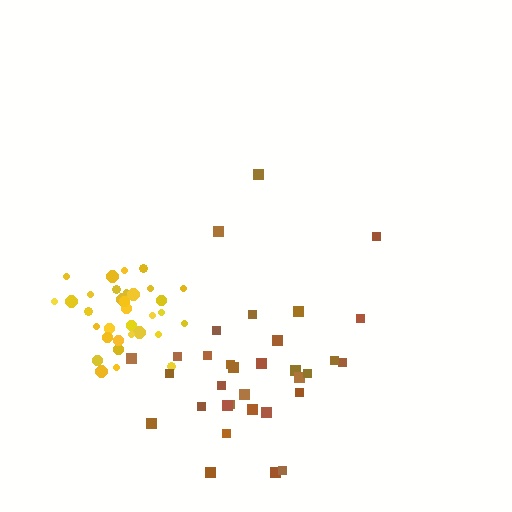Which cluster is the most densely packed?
Yellow.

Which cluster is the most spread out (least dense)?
Brown.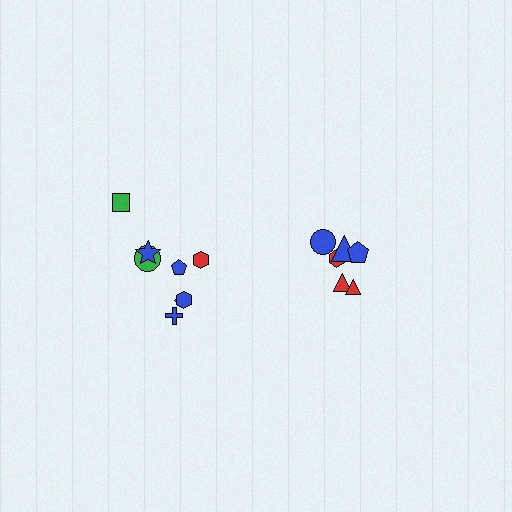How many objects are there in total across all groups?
There are 14 objects.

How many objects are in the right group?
There are 6 objects.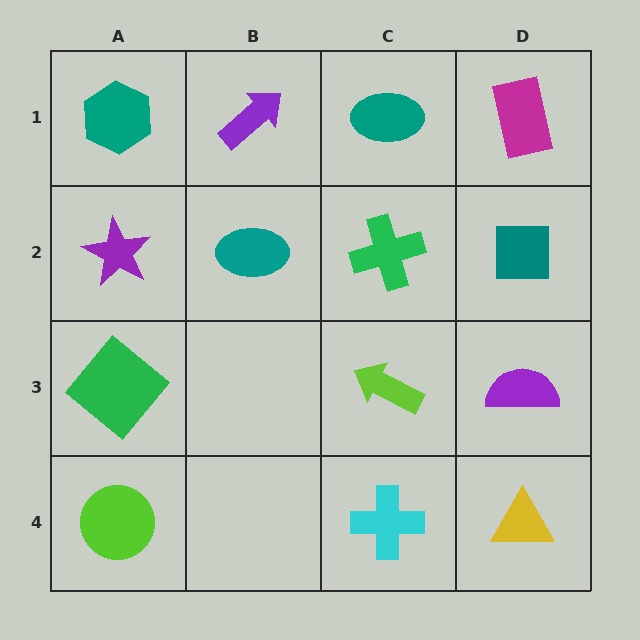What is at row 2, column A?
A purple star.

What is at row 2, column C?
A green cross.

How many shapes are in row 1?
4 shapes.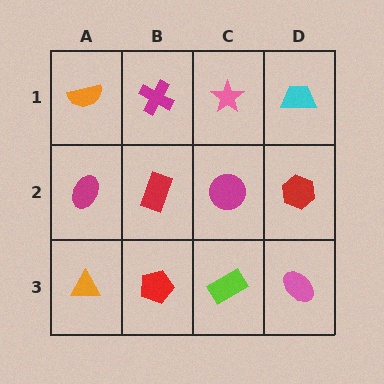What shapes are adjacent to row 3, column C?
A magenta circle (row 2, column C), a red pentagon (row 3, column B), a pink ellipse (row 3, column D).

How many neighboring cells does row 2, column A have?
3.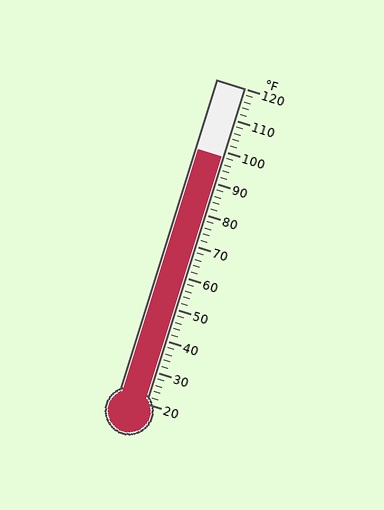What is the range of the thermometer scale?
The thermometer scale ranges from 20°F to 120°F.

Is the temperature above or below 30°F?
The temperature is above 30°F.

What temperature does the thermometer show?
The thermometer shows approximately 98°F.